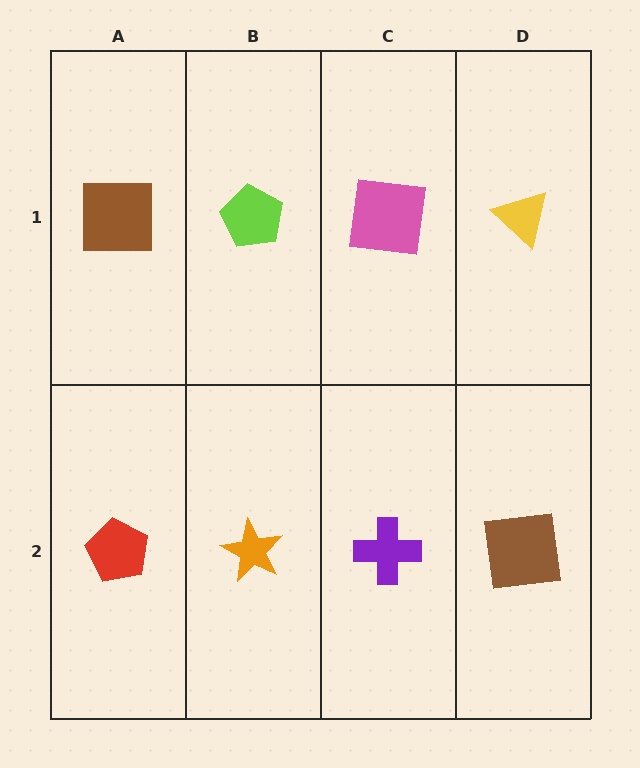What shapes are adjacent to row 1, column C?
A purple cross (row 2, column C), a lime pentagon (row 1, column B), a yellow triangle (row 1, column D).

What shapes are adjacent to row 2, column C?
A pink square (row 1, column C), an orange star (row 2, column B), a brown square (row 2, column D).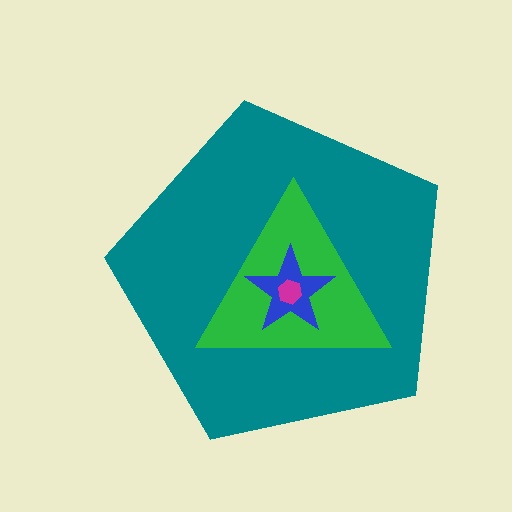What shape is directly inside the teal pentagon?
The green triangle.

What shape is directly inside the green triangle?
The blue star.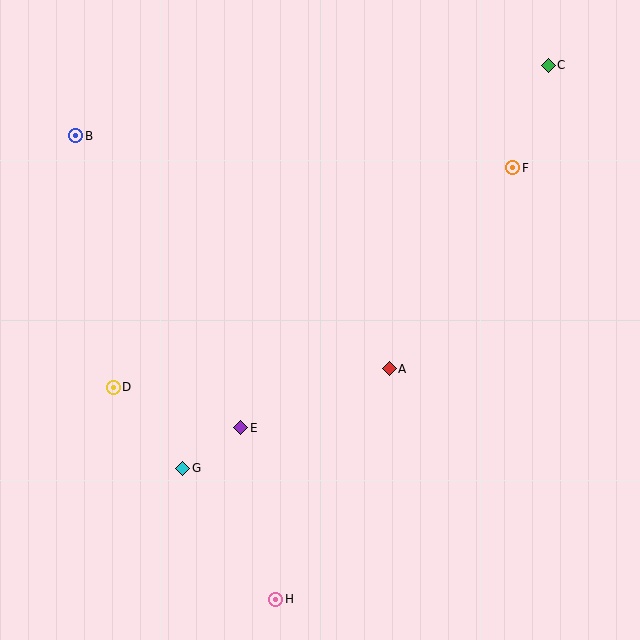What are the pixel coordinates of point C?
Point C is at (548, 65).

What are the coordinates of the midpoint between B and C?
The midpoint between B and C is at (312, 100).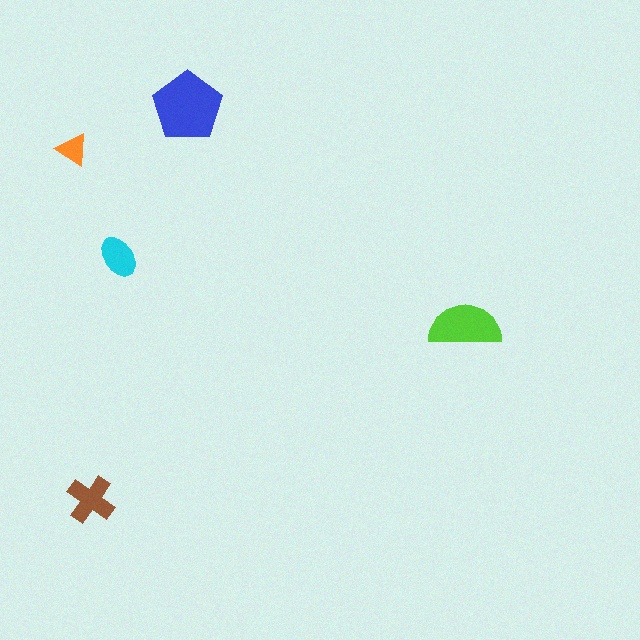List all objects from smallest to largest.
The orange triangle, the cyan ellipse, the brown cross, the lime semicircle, the blue pentagon.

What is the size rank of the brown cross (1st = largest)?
3rd.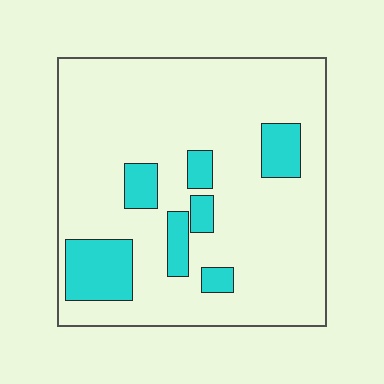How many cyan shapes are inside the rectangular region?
7.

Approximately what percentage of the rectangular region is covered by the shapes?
Approximately 15%.